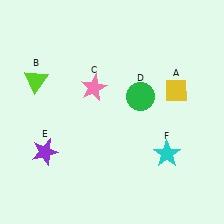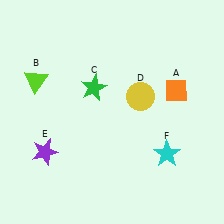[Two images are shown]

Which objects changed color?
A changed from yellow to orange. C changed from pink to green. D changed from green to yellow.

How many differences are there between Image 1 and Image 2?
There are 3 differences between the two images.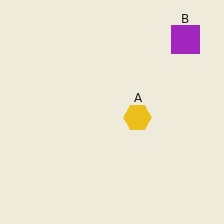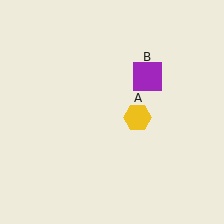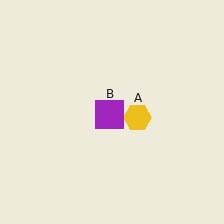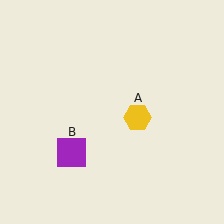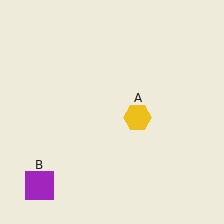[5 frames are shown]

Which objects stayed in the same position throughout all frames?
Yellow hexagon (object A) remained stationary.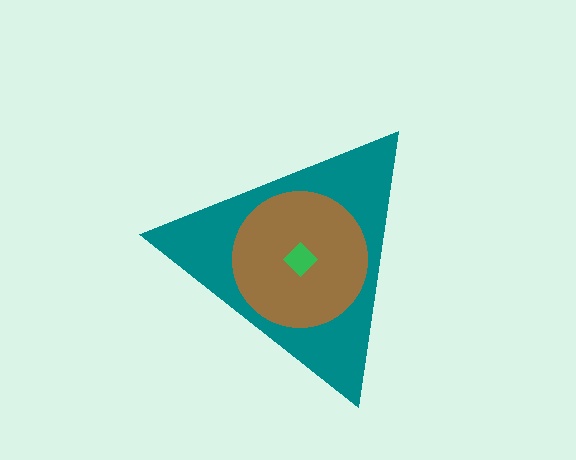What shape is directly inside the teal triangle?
The brown circle.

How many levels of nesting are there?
3.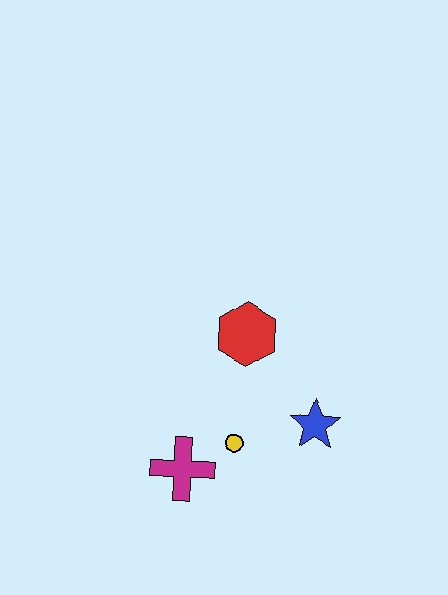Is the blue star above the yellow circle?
Yes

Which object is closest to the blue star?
The yellow circle is closest to the blue star.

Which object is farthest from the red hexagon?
The magenta cross is farthest from the red hexagon.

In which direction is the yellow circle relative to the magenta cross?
The yellow circle is to the right of the magenta cross.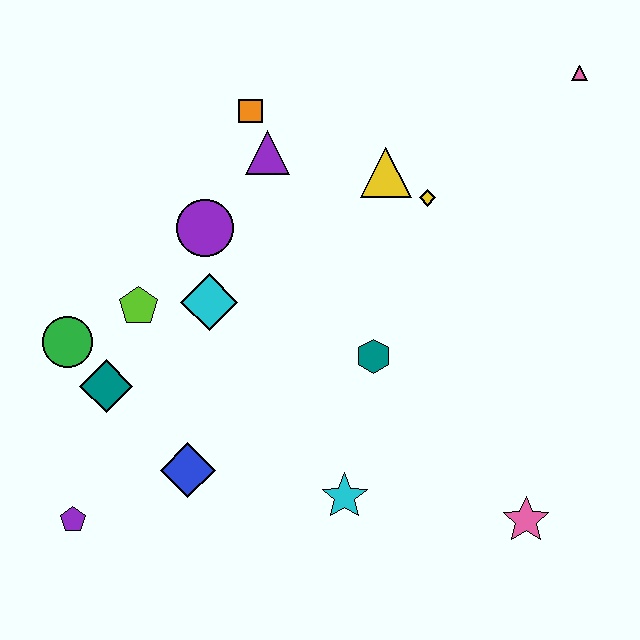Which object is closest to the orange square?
The purple triangle is closest to the orange square.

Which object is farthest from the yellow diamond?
The purple pentagon is farthest from the yellow diamond.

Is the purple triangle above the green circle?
Yes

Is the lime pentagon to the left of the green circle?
No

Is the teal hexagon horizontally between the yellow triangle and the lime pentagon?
Yes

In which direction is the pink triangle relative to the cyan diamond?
The pink triangle is to the right of the cyan diamond.